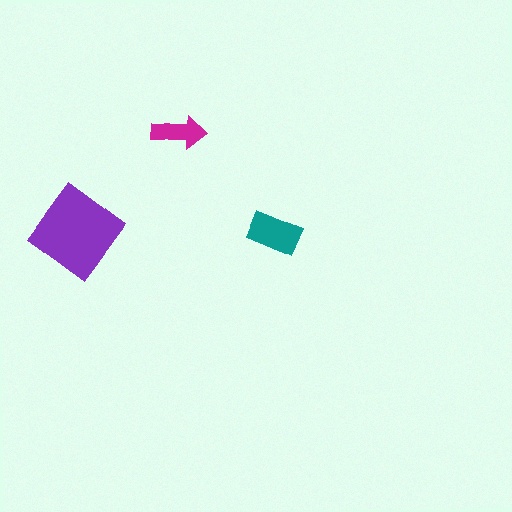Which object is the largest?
The purple diamond.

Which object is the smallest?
The magenta arrow.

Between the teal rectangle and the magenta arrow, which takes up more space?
The teal rectangle.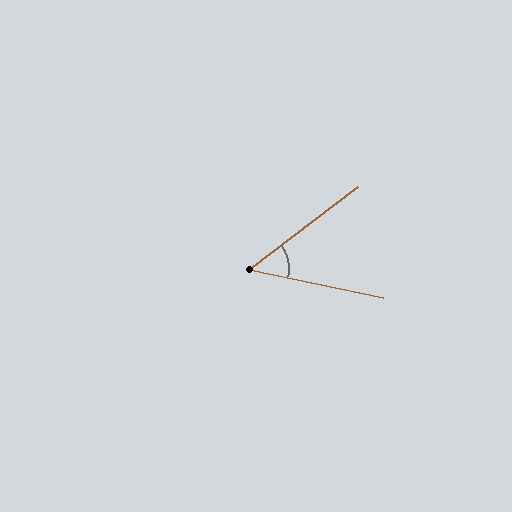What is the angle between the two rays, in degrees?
Approximately 49 degrees.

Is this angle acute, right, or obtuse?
It is acute.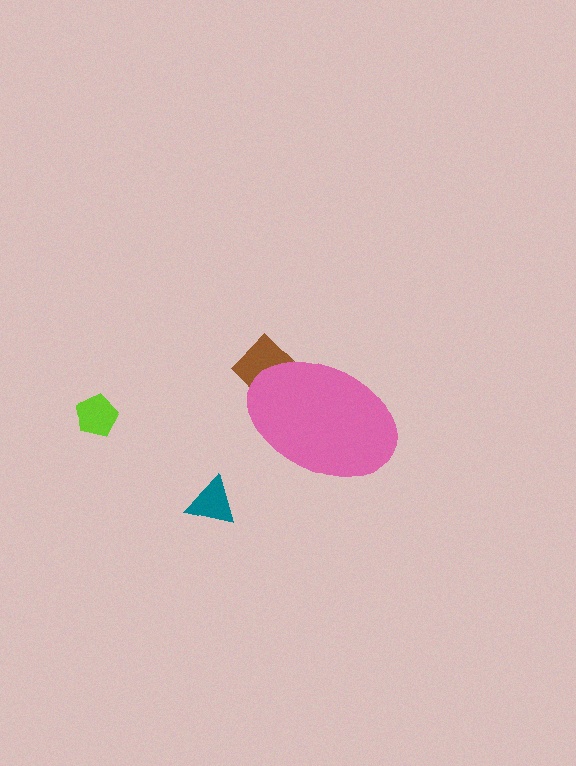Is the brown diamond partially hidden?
Yes, the brown diamond is partially hidden behind the pink ellipse.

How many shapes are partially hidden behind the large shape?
1 shape is partially hidden.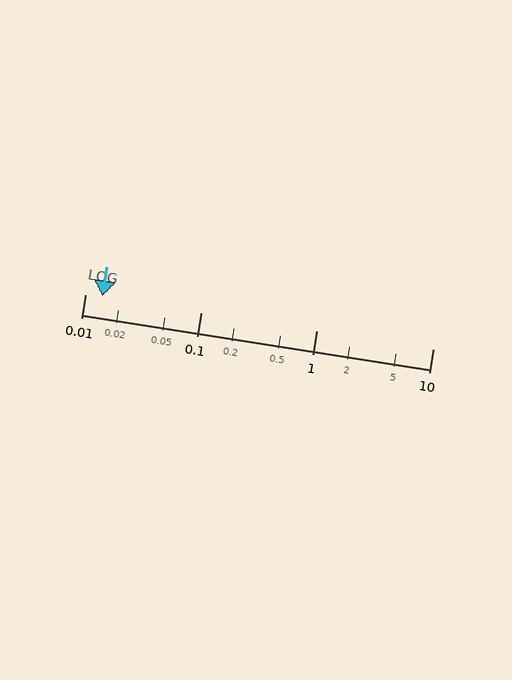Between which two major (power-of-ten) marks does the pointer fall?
The pointer is between 0.01 and 0.1.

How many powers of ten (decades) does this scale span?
The scale spans 3 decades, from 0.01 to 10.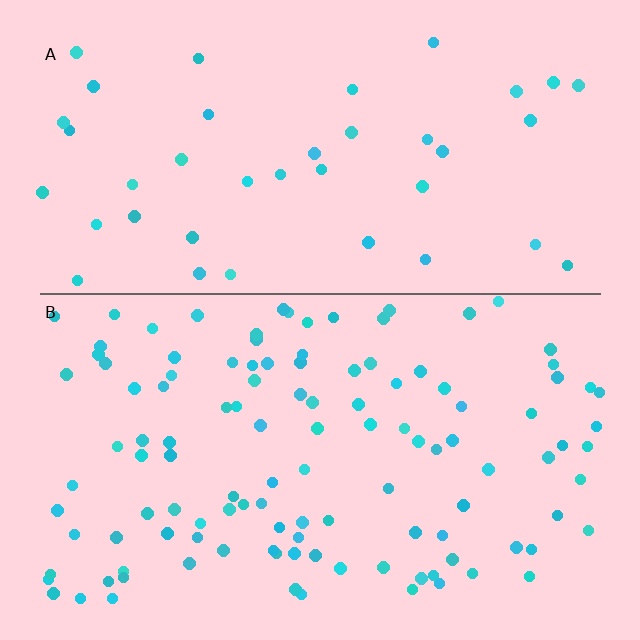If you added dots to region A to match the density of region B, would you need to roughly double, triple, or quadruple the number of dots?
Approximately triple.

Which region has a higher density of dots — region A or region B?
B (the bottom).